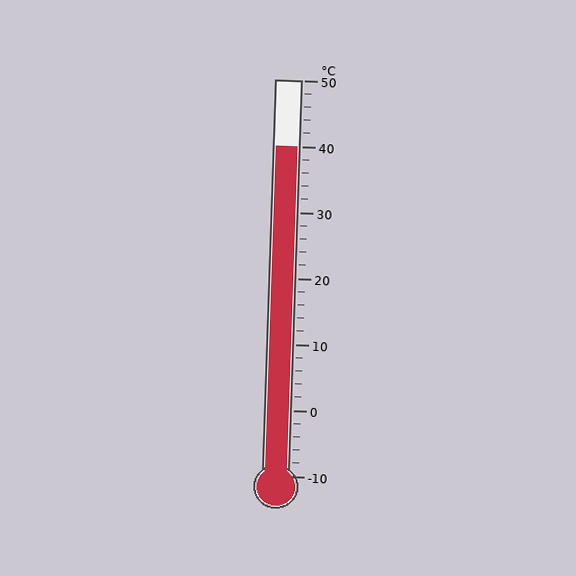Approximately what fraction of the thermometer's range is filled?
The thermometer is filled to approximately 85% of its range.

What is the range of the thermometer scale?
The thermometer scale ranges from -10°C to 50°C.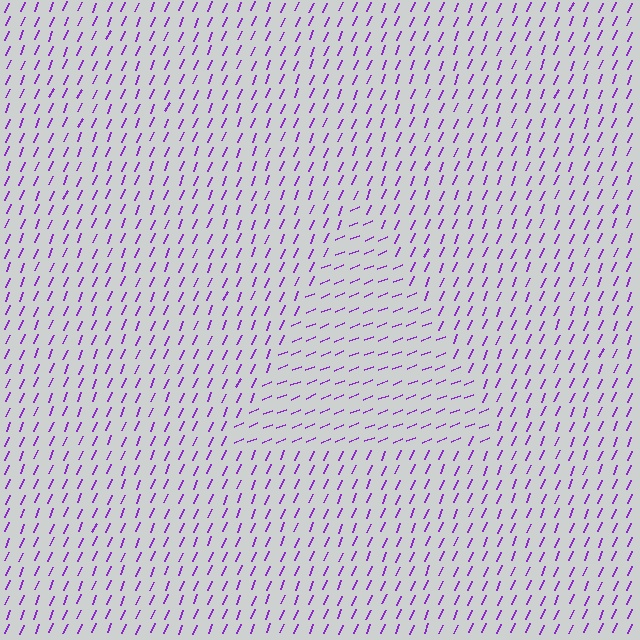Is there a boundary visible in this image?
Yes, there is a texture boundary formed by a change in line orientation.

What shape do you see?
I see a triangle.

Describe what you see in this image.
The image is filled with small purple line segments. A triangle region in the image has lines oriented differently from the surrounding lines, creating a visible texture boundary.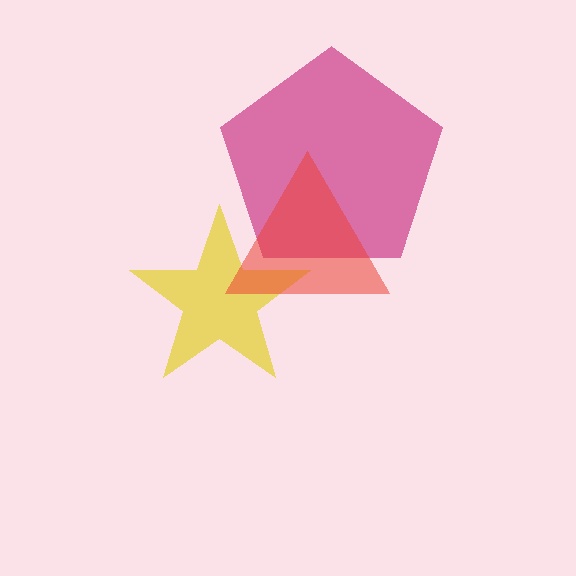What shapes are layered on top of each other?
The layered shapes are: a magenta pentagon, a yellow star, a red triangle.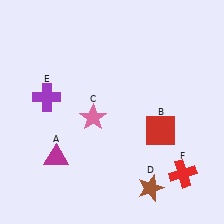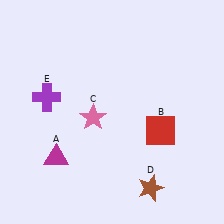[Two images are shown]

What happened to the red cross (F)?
The red cross (F) was removed in Image 2. It was in the bottom-right area of Image 1.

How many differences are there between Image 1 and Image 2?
There is 1 difference between the two images.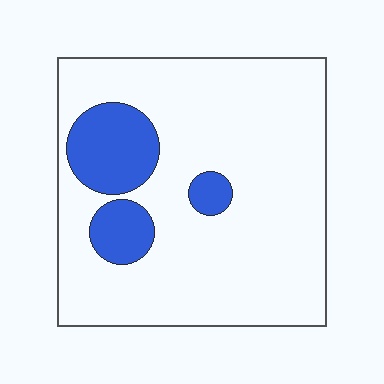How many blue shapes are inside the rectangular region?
3.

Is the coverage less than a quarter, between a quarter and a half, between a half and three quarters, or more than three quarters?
Less than a quarter.